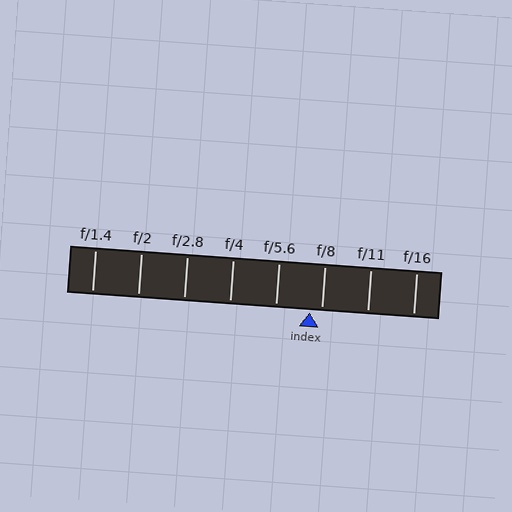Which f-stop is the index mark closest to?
The index mark is closest to f/8.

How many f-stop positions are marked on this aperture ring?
There are 8 f-stop positions marked.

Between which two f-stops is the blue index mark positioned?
The index mark is between f/5.6 and f/8.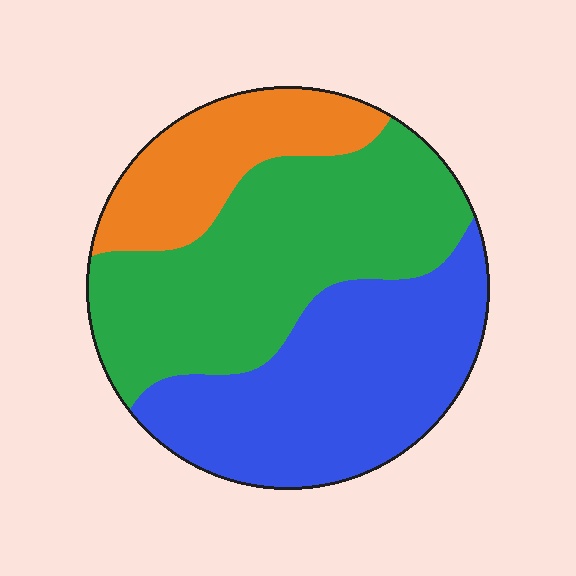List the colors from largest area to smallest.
From largest to smallest: green, blue, orange.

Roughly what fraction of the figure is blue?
Blue covers around 40% of the figure.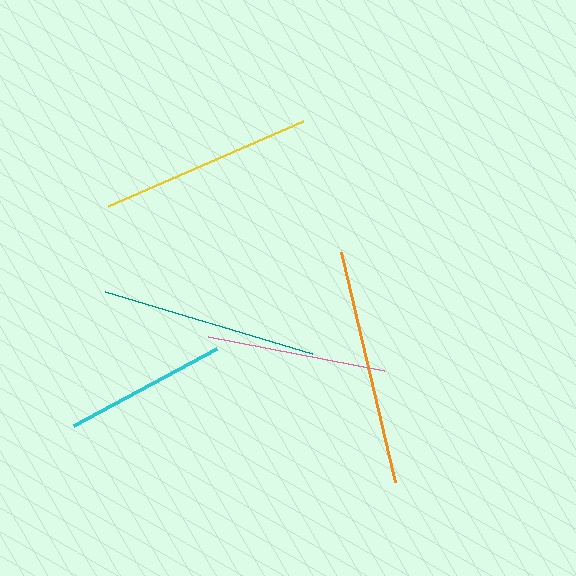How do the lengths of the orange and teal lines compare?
The orange and teal lines are approximately the same length.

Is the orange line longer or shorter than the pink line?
The orange line is longer than the pink line.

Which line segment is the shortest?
The cyan line is the shortest at approximately 163 pixels.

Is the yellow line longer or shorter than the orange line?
The orange line is longer than the yellow line.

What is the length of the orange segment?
The orange segment is approximately 237 pixels long.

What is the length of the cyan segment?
The cyan segment is approximately 163 pixels long.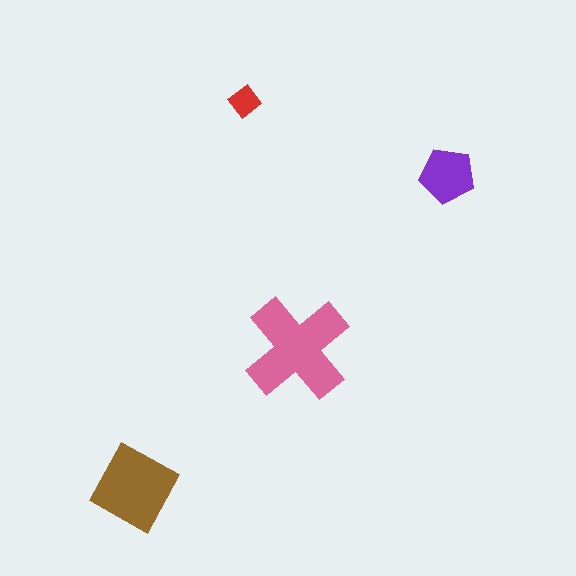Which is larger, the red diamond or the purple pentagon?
The purple pentagon.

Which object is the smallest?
The red diamond.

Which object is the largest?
The pink cross.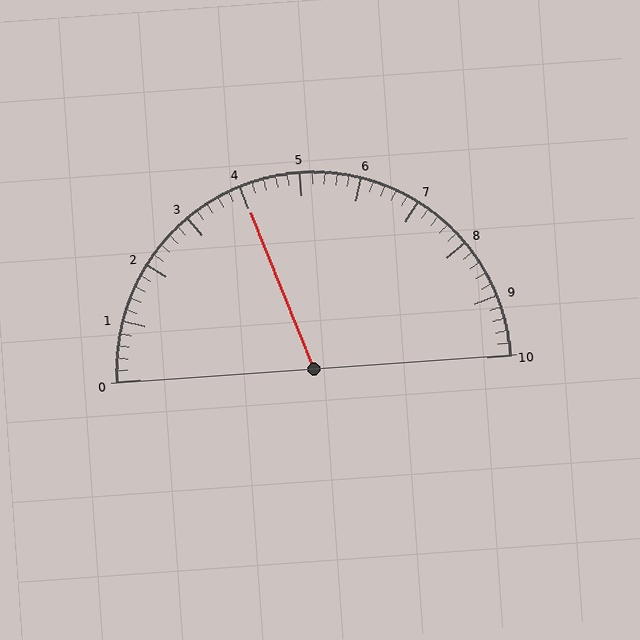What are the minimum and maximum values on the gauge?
The gauge ranges from 0 to 10.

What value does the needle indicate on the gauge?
The needle indicates approximately 4.0.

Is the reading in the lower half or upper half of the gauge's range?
The reading is in the lower half of the range (0 to 10).